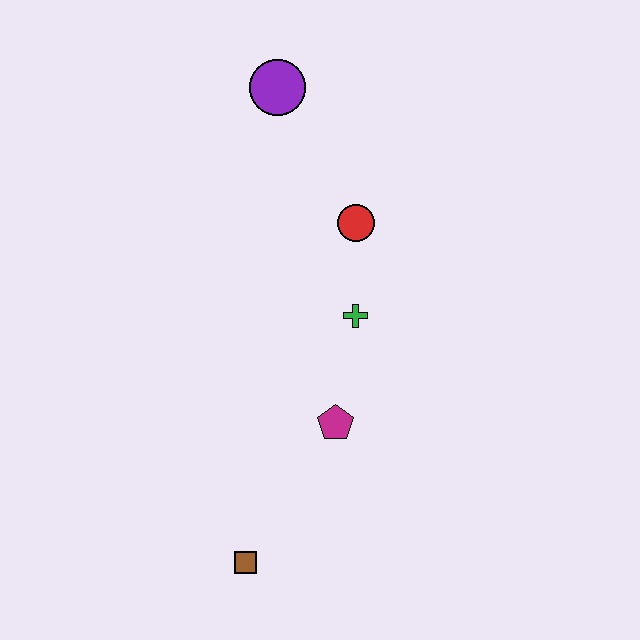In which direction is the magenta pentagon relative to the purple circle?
The magenta pentagon is below the purple circle.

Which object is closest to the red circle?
The green cross is closest to the red circle.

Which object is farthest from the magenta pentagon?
The purple circle is farthest from the magenta pentagon.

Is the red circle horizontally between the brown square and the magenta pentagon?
No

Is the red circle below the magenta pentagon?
No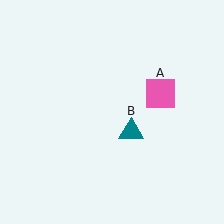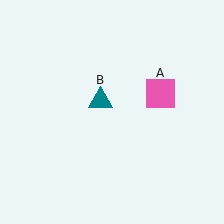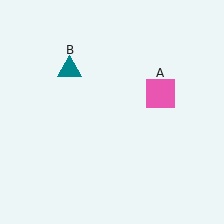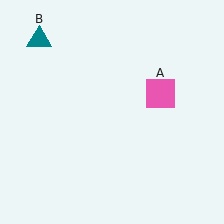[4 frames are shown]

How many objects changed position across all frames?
1 object changed position: teal triangle (object B).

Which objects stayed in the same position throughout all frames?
Pink square (object A) remained stationary.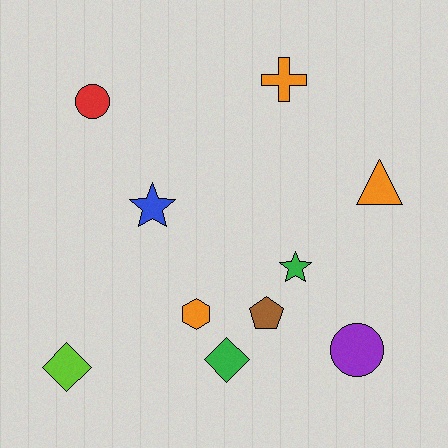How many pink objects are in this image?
There are no pink objects.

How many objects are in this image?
There are 10 objects.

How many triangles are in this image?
There is 1 triangle.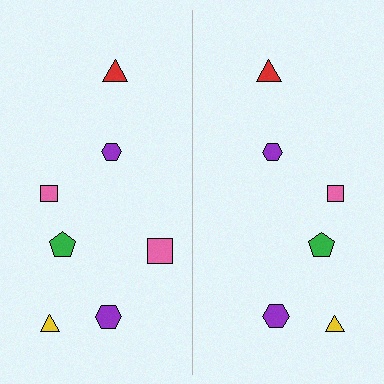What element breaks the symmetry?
A pink square is missing from the right side.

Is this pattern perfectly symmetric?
No, the pattern is not perfectly symmetric. A pink square is missing from the right side.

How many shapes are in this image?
There are 13 shapes in this image.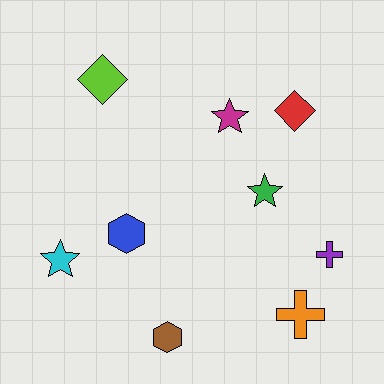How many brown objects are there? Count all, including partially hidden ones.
There is 1 brown object.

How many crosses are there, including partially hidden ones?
There are 2 crosses.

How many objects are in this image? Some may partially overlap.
There are 9 objects.